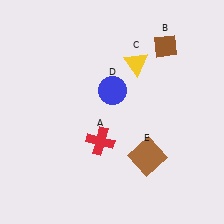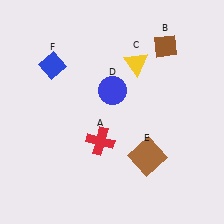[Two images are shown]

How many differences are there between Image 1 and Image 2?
There is 1 difference between the two images.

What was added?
A blue diamond (F) was added in Image 2.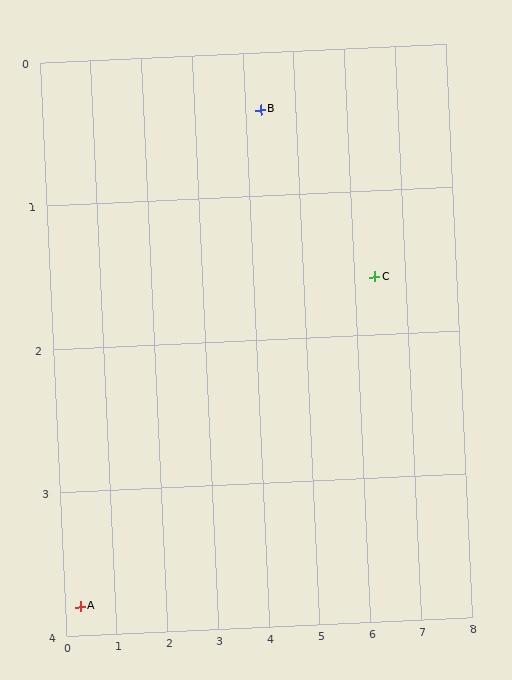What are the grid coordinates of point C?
Point C is at approximately (6.4, 1.6).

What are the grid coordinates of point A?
Point A is at approximately (0.3, 3.8).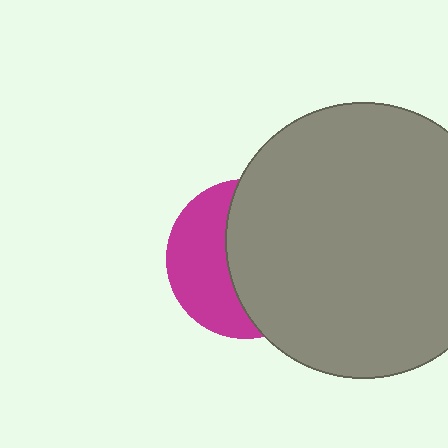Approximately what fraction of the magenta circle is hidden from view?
Roughly 59% of the magenta circle is hidden behind the gray circle.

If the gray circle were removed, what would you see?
You would see the complete magenta circle.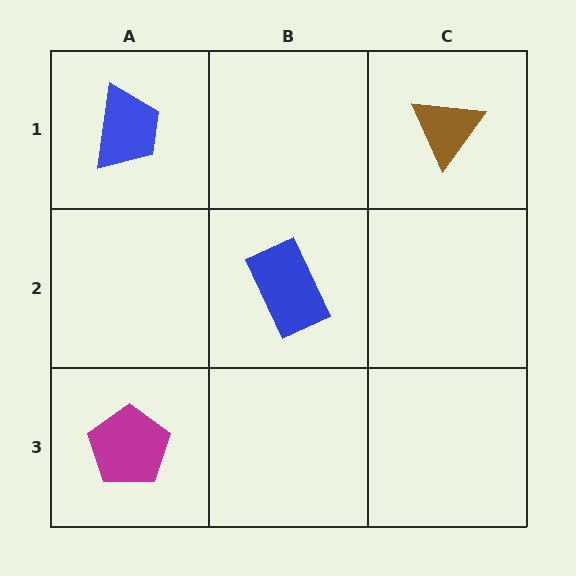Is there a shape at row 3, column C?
No, that cell is empty.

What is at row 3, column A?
A magenta pentagon.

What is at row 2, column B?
A blue rectangle.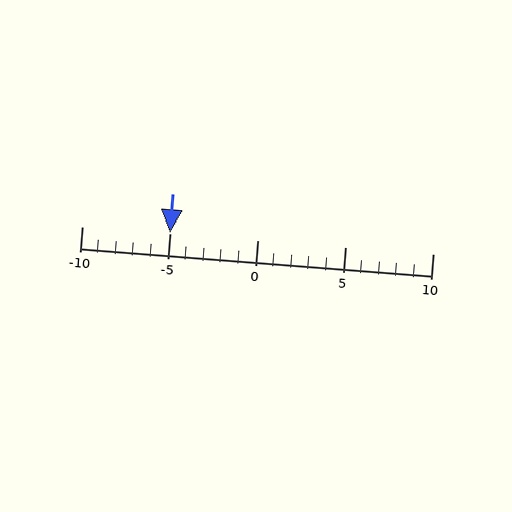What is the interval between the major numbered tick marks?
The major tick marks are spaced 5 units apart.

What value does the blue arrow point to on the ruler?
The blue arrow points to approximately -5.